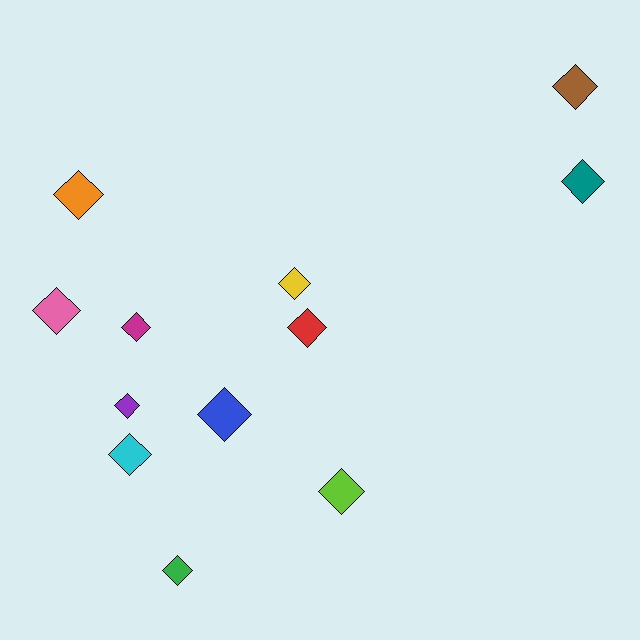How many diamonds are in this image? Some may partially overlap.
There are 12 diamonds.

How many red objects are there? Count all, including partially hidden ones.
There is 1 red object.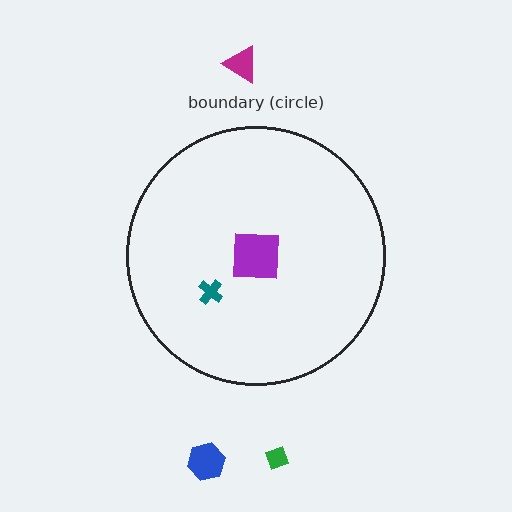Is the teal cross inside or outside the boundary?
Inside.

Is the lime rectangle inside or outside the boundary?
Inside.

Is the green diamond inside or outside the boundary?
Outside.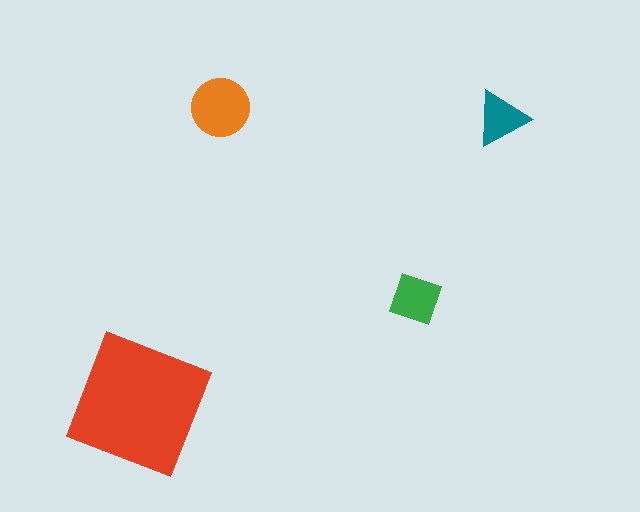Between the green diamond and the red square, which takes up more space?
The red square.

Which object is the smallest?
The teal triangle.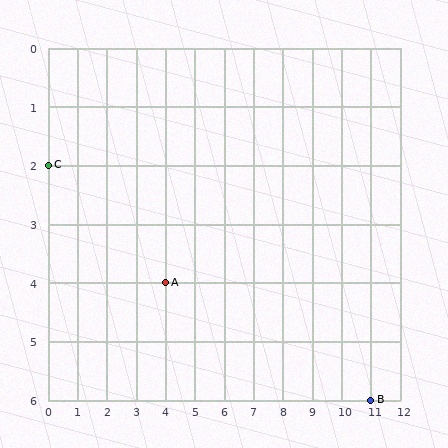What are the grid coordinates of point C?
Point C is at grid coordinates (0, 2).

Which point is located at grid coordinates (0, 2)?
Point C is at (0, 2).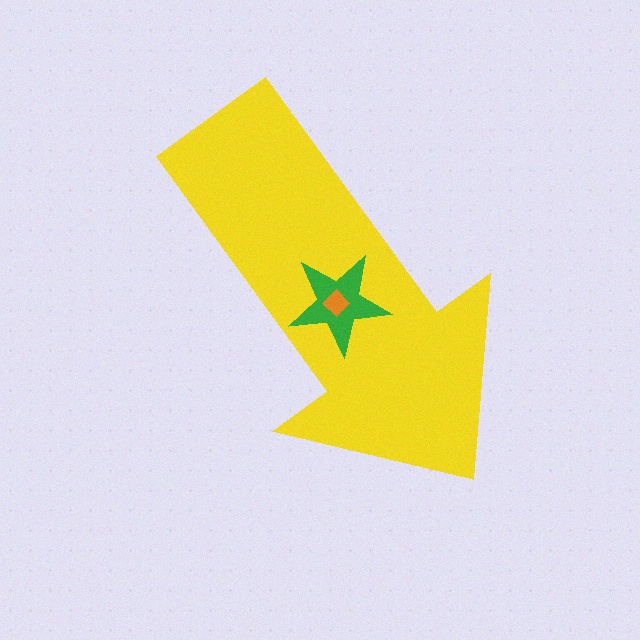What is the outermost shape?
The yellow arrow.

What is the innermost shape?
The orange diamond.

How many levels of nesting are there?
3.